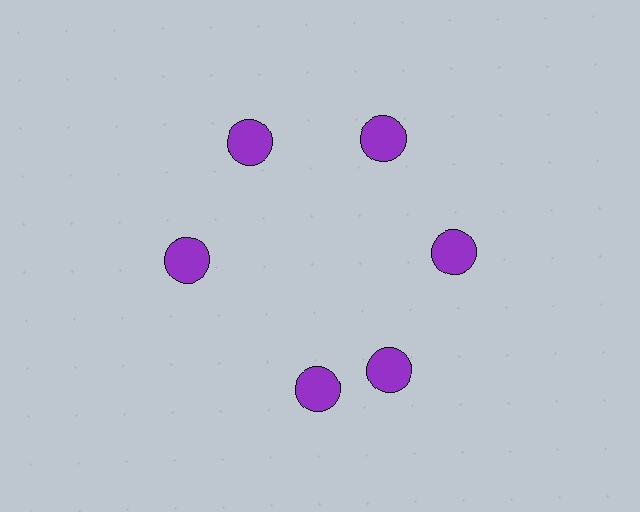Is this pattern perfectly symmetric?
No. The 6 purple circles are arranged in a ring, but one element near the 7 o'clock position is rotated out of alignment along the ring, breaking the 6-fold rotational symmetry.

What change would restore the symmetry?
The symmetry would be restored by rotating it back into even spacing with its neighbors so that all 6 circles sit at equal angles and equal distance from the center.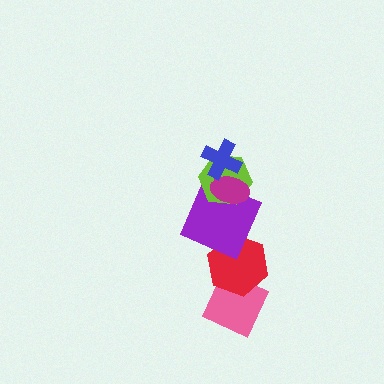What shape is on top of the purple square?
The lime hexagon is on top of the purple square.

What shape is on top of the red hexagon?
The purple square is on top of the red hexagon.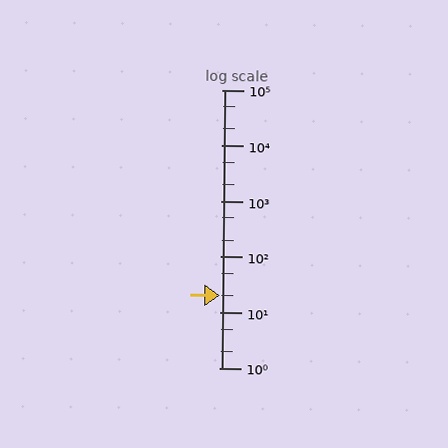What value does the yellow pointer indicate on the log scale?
The pointer indicates approximately 20.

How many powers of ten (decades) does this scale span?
The scale spans 5 decades, from 1 to 100000.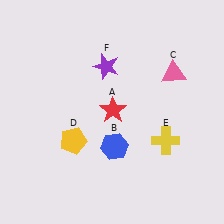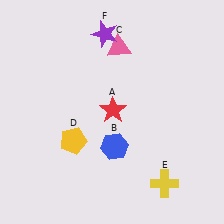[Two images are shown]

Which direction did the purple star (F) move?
The purple star (F) moved up.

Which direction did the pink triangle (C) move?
The pink triangle (C) moved left.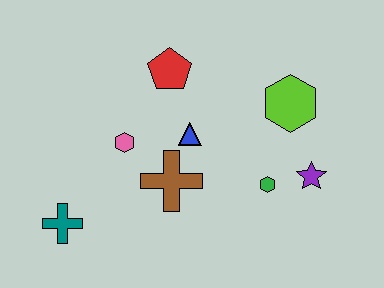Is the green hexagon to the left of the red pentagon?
No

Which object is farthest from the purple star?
The teal cross is farthest from the purple star.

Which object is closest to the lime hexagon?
The purple star is closest to the lime hexagon.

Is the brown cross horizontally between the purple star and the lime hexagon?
No